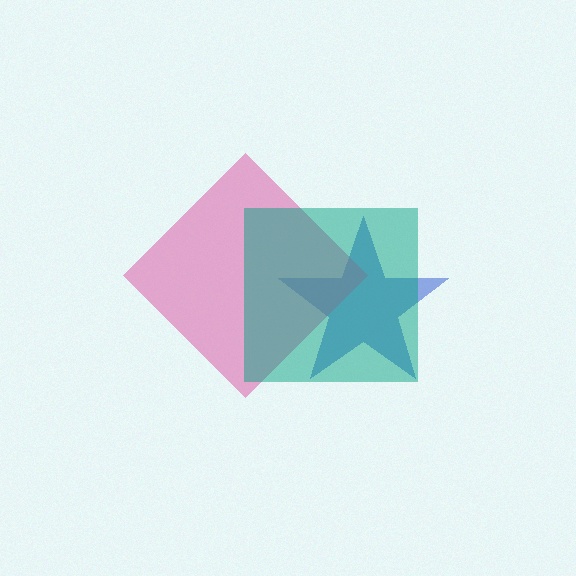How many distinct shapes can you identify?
There are 3 distinct shapes: a blue star, a pink diamond, a teal square.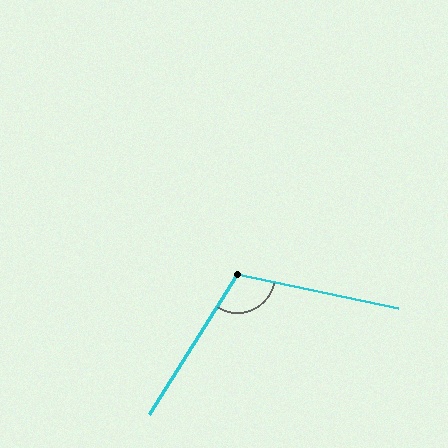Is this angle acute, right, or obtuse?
It is obtuse.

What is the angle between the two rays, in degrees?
Approximately 110 degrees.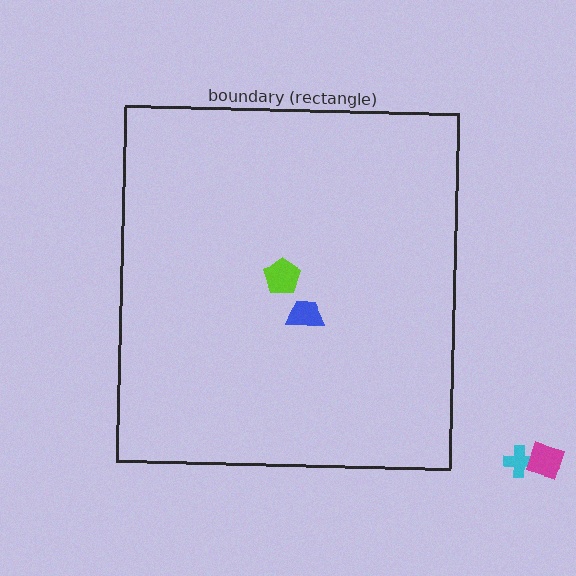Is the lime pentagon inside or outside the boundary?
Inside.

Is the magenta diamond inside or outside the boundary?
Outside.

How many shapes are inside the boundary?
2 inside, 2 outside.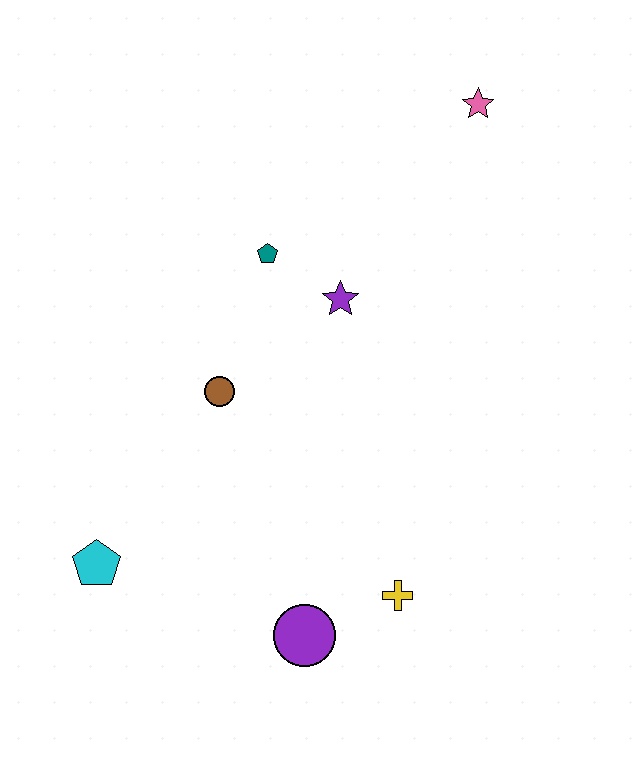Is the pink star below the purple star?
No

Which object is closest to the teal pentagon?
The purple star is closest to the teal pentagon.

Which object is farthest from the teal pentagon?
The purple circle is farthest from the teal pentagon.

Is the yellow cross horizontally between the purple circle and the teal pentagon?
No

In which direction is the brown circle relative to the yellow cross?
The brown circle is above the yellow cross.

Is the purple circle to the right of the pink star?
No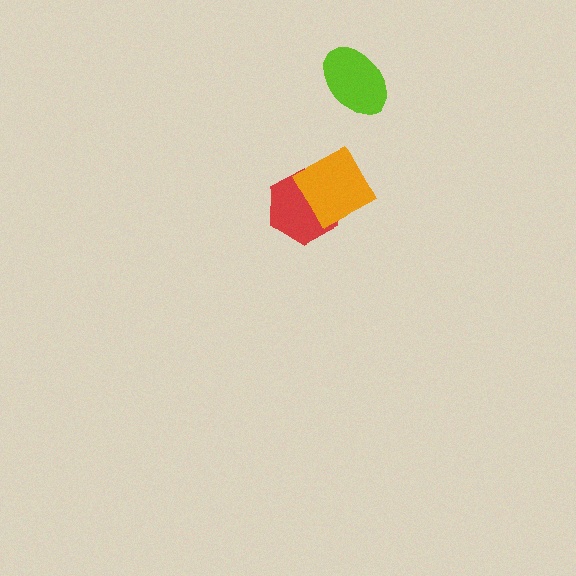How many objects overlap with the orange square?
1 object overlaps with the orange square.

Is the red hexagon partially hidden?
Yes, it is partially covered by another shape.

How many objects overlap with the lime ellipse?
0 objects overlap with the lime ellipse.